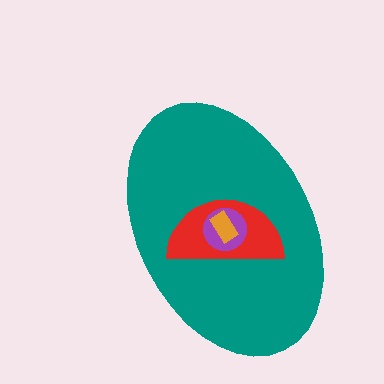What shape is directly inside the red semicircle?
The purple circle.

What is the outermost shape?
The teal ellipse.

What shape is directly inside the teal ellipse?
The red semicircle.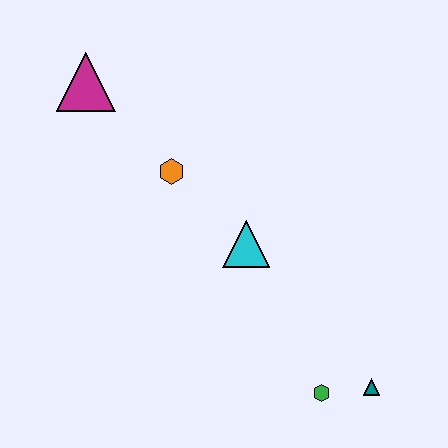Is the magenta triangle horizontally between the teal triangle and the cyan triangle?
No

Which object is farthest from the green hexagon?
The magenta triangle is farthest from the green hexagon.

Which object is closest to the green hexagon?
The teal triangle is closest to the green hexagon.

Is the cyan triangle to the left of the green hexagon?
Yes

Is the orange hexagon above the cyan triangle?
Yes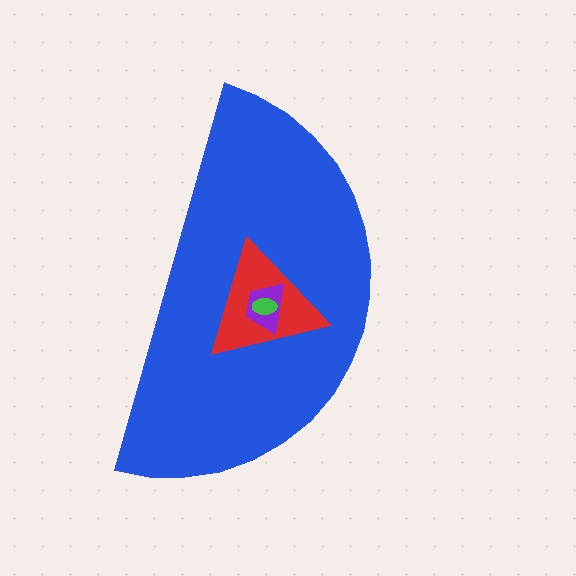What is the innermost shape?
The green ellipse.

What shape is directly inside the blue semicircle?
The red triangle.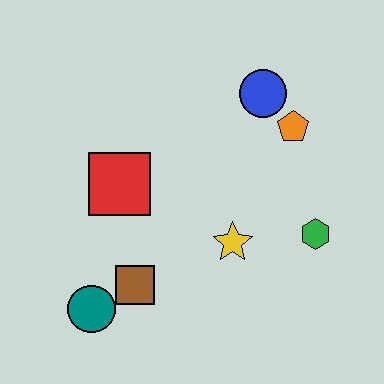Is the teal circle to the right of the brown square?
No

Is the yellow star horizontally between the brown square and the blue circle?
Yes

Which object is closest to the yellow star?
The green hexagon is closest to the yellow star.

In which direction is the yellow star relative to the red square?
The yellow star is to the right of the red square.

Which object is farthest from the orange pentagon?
The teal circle is farthest from the orange pentagon.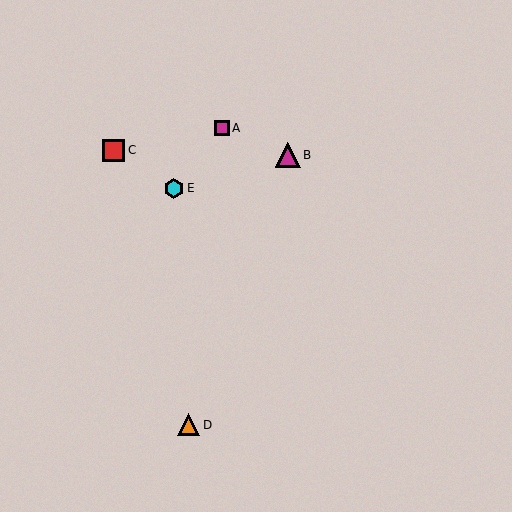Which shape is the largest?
The magenta triangle (labeled B) is the largest.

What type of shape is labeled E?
Shape E is a cyan hexagon.